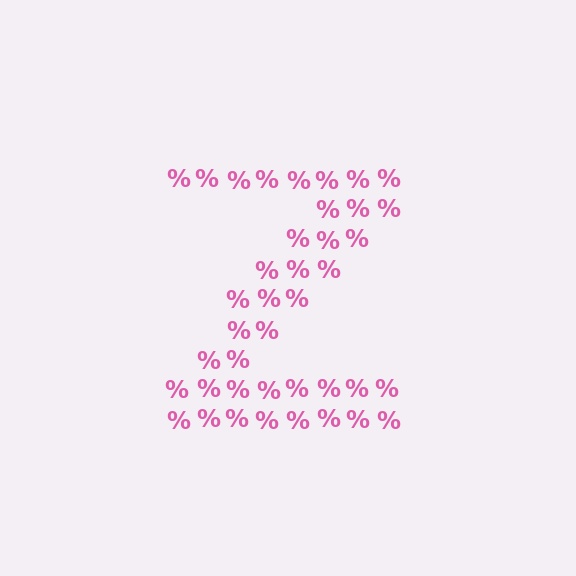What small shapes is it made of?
It is made of small percent signs.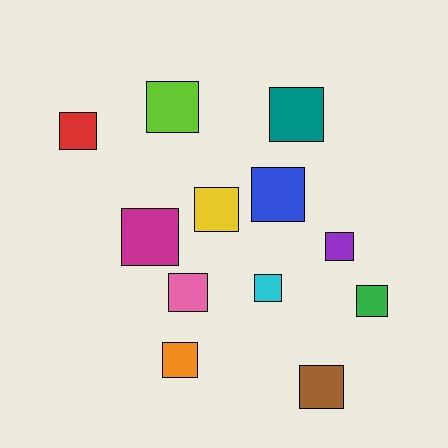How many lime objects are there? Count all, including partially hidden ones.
There is 1 lime object.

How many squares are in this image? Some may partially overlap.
There are 12 squares.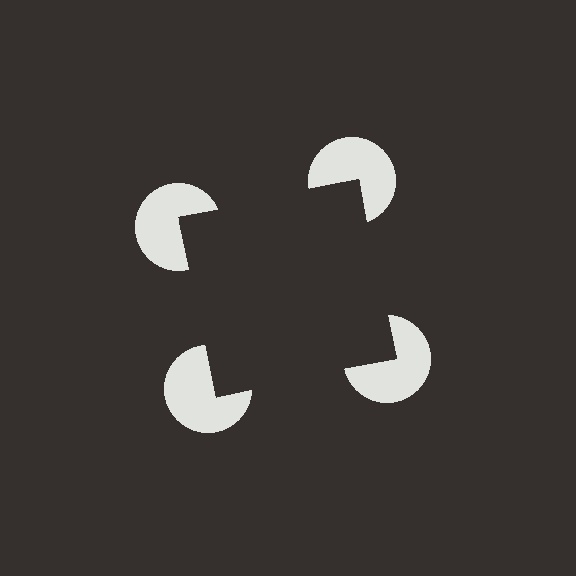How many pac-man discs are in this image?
There are 4 — one at each vertex of the illusory square.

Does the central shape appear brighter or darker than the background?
It typically appears slightly darker than the background, even though no actual brightness change is drawn.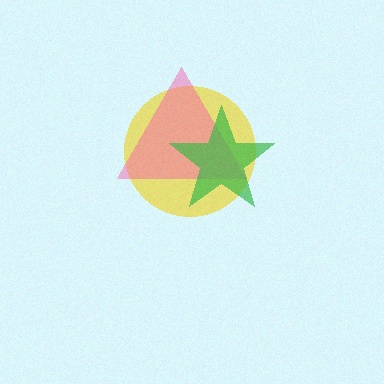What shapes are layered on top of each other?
The layered shapes are: a yellow circle, a pink triangle, a green star.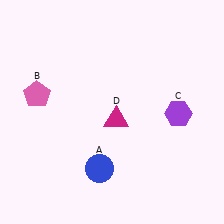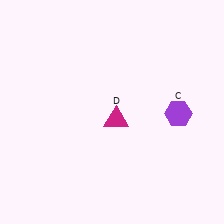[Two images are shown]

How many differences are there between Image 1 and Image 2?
There are 2 differences between the two images.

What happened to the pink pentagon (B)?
The pink pentagon (B) was removed in Image 2. It was in the top-left area of Image 1.